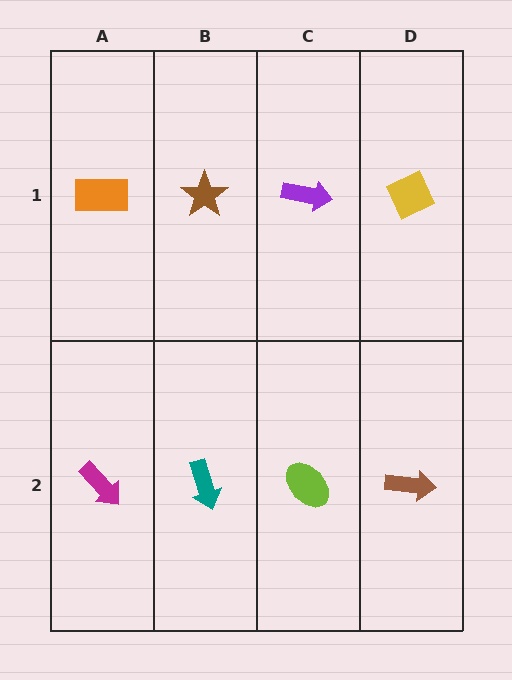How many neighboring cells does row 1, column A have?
2.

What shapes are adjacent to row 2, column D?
A yellow diamond (row 1, column D), a lime ellipse (row 2, column C).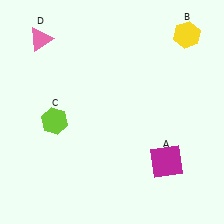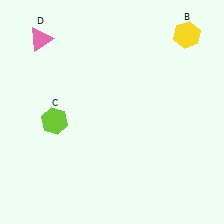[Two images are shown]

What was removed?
The magenta square (A) was removed in Image 2.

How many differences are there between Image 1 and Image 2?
There is 1 difference between the two images.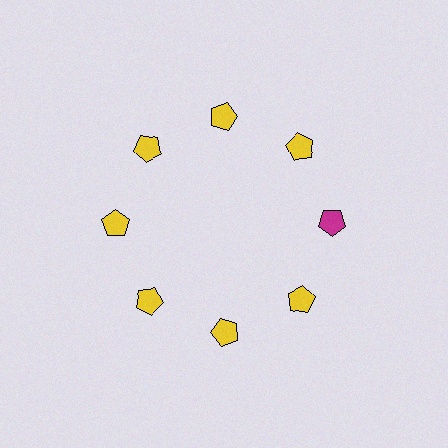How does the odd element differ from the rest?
It has a different color: magenta instead of yellow.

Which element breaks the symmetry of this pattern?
The magenta pentagon at roughly the 3 o'clock position breaks the symmetry. All other shapes are yellow pentagons.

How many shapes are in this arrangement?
There are 8 shapes arranged in a ring pattern.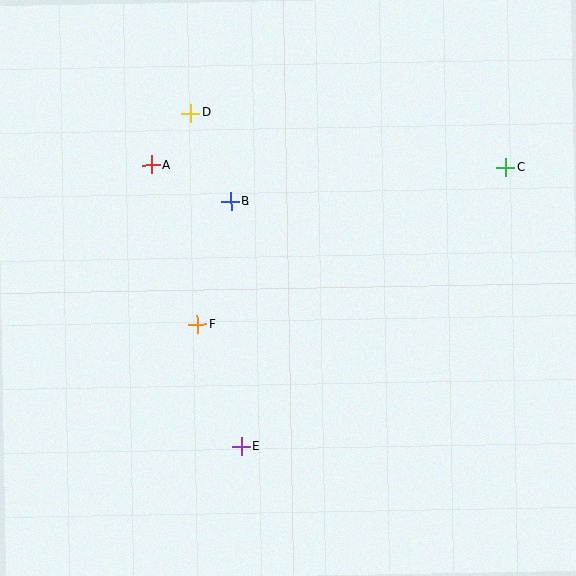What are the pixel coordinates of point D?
Point D is at (191, 113).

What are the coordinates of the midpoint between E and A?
The midpoint between E and A is at (196, 306).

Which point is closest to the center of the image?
Point F at (197, 324) is closest to the center.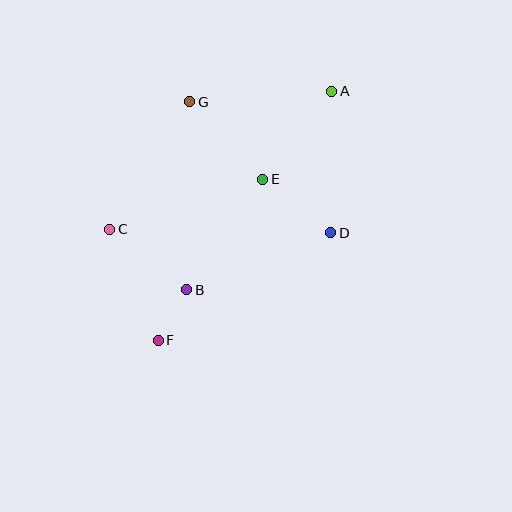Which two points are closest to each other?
Points B and F are closest to each other.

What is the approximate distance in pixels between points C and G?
The distance between C and G is approximately 151 pixels.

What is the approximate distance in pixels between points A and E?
The distance between A and E is approximately 111 pixels.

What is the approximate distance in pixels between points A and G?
The distance between A and G is approximately 142 pixels.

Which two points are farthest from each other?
Points A and F are farthest from each other.